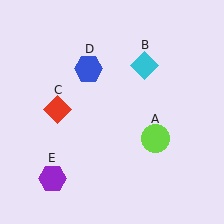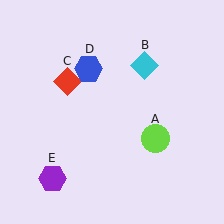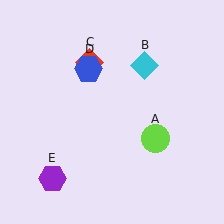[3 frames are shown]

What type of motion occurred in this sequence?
The red diamond (object C) rotated clockwise around the center of the scene.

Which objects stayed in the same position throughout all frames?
Lime circle (object A) and cyan diamond (object B) and blue hexagon (object D) and purple hexagon (object E) remained stationary.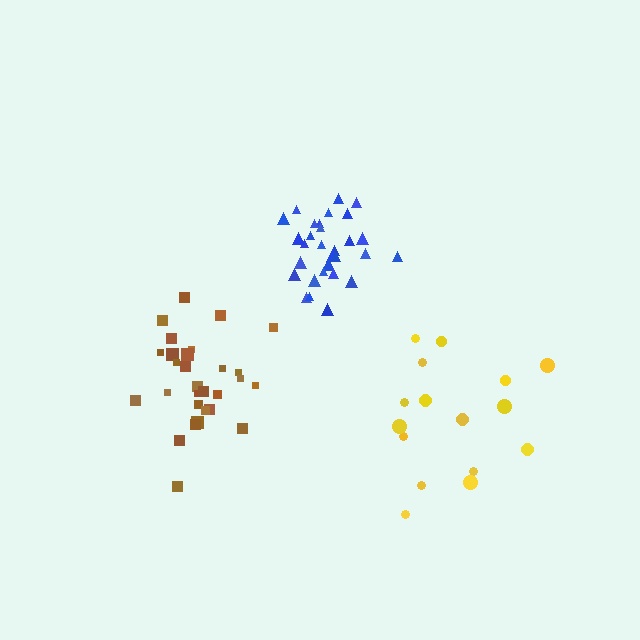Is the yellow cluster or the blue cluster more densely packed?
Blue.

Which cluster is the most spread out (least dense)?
Yellow.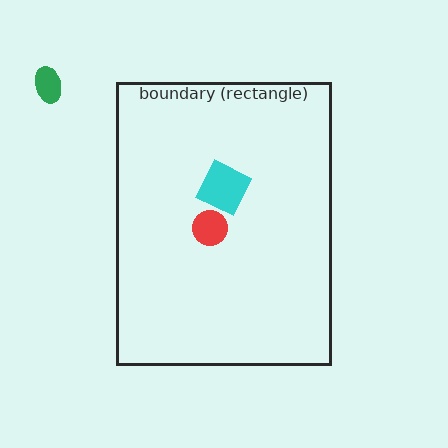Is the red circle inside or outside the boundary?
Inside.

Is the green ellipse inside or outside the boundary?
Outside.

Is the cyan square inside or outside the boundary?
Inside.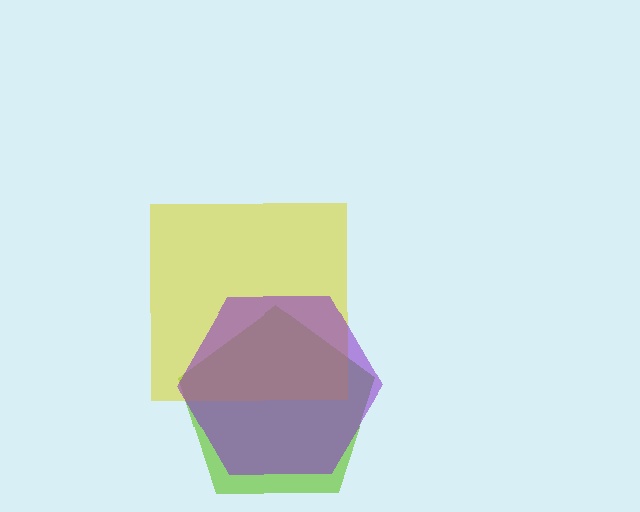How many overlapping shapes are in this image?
There are 3 overlapping shapes in the image.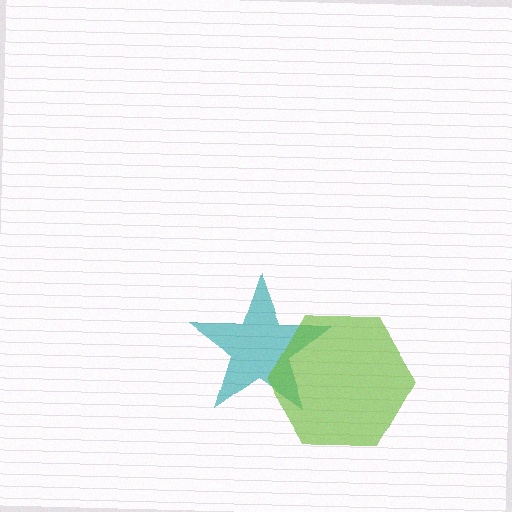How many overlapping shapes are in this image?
There are 2 overlapping shapes in the image.